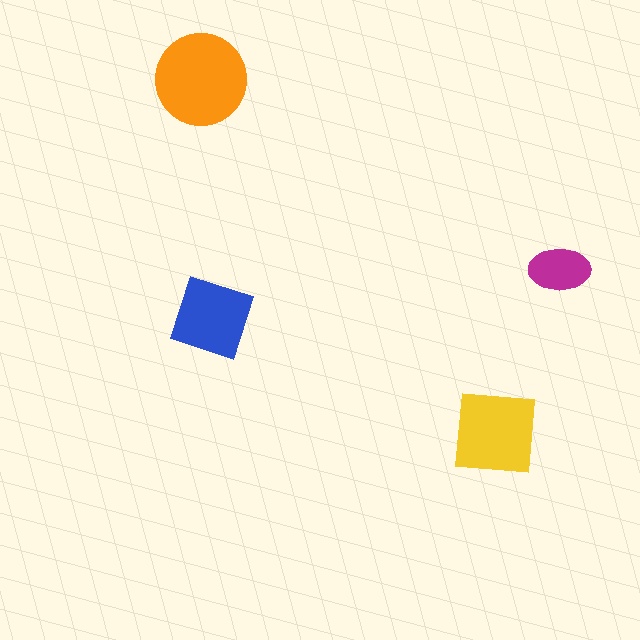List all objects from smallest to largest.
The magenta ellipse, the blue diamond, the yellow square, the orange circle.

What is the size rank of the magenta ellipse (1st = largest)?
4th.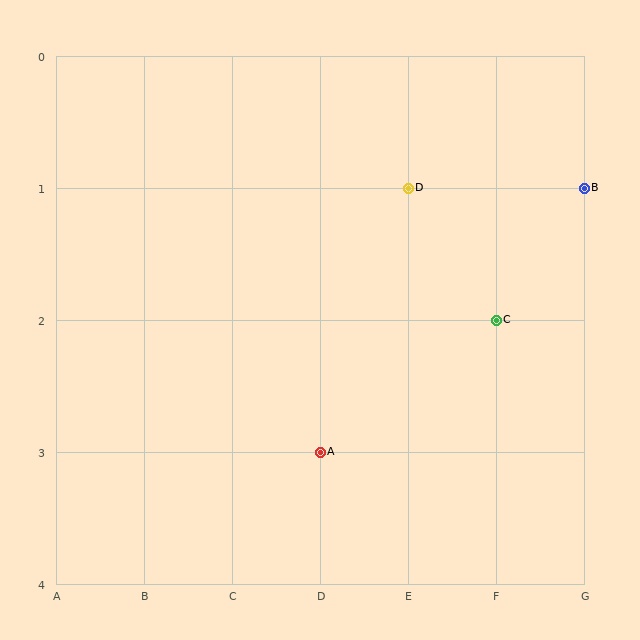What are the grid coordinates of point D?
Point D is at grid coordinates (E, 1).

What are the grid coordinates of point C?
Point C is at grid coordinates (F, 2).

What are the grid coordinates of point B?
Point B is at grid coordinates (G, 1).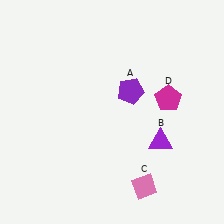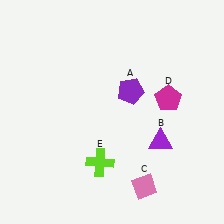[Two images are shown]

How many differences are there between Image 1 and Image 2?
There is 1 difference between the two images.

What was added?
A lime cross (E) was added in Image 2.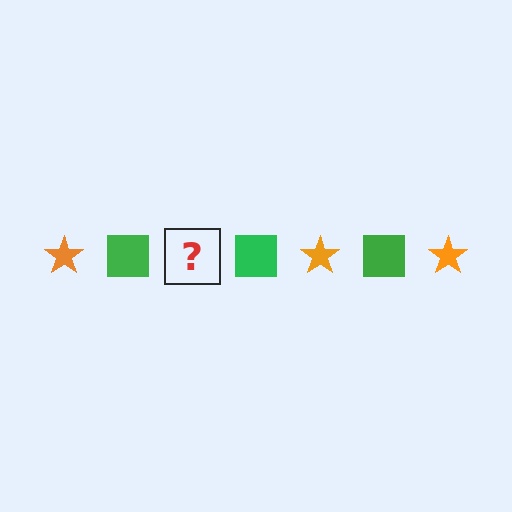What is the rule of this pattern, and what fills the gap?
The rule is that the pattern alternates between orange star and green square. The gap should be filled with an orange star.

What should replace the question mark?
The question mark should be replaced with an orange star.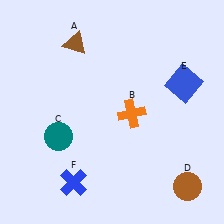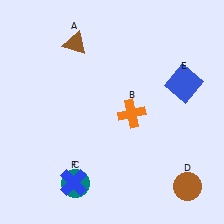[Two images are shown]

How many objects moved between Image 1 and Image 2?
1 object moved between the two images.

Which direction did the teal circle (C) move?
The teal circle (C) moved down.